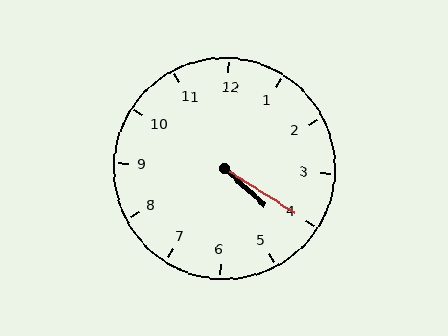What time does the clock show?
4:20.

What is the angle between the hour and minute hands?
Approximately 10 degrees.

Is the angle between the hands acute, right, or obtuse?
It is acute.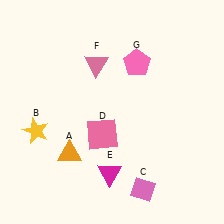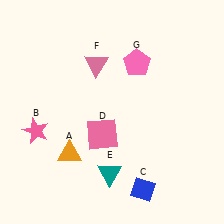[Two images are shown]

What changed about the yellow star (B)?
In Image 1, B is yellow. In Image 2, it changed to pink.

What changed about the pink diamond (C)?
In Image 1, C is pink. In Image 2, it changed to blue.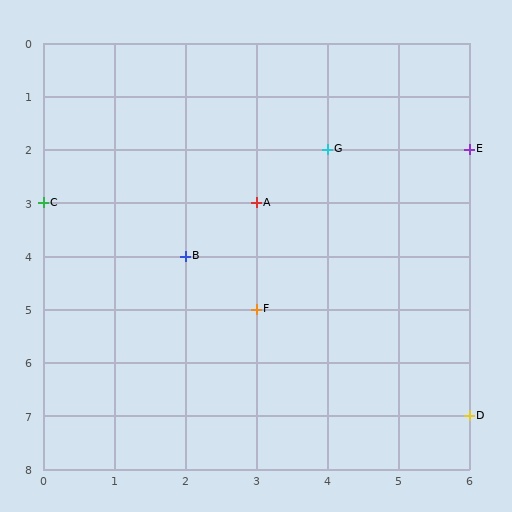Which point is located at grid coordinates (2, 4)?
Point B is at (2, 4).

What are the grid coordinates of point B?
Point B is at grid coordinates (2, 4).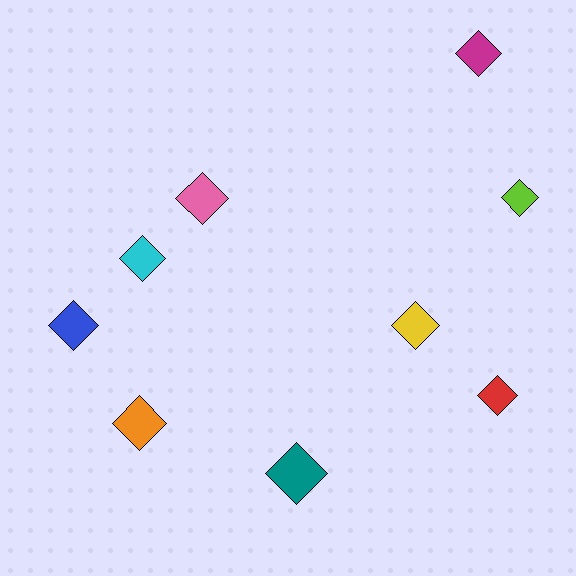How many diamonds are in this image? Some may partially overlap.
There are 9 diamonds.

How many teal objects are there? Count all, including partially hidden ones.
There is 1 teal object.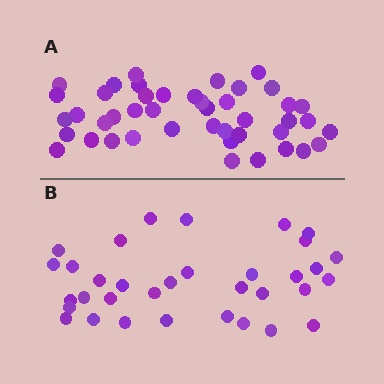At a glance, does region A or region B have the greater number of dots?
Region A (the top region) has more dots.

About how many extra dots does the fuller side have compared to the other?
Region A has roughly 10 or so more dots than region B.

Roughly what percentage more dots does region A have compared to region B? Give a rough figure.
About 30% more.